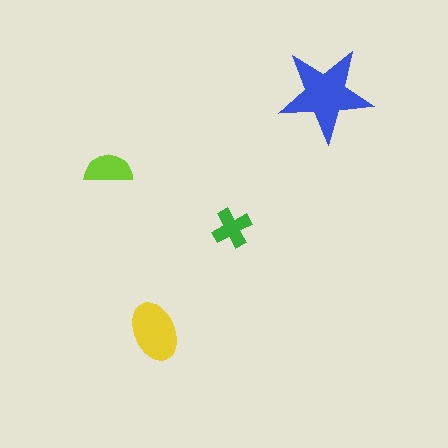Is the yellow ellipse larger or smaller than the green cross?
Larger.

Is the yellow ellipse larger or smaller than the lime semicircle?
Larger.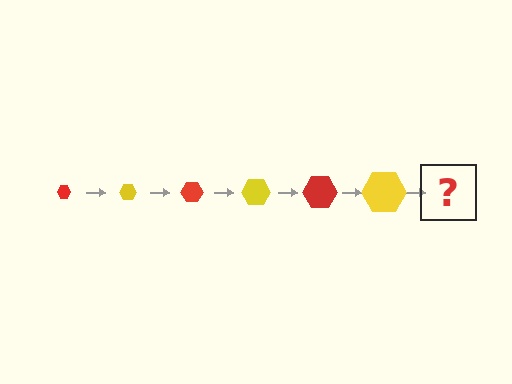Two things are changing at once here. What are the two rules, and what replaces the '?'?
The two rules are that the hexagon grows larger each step and the color cycles through red and yellow. The '?' should be a red hexagon, larger than the previous one.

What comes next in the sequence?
The next element should be a red hexagon, larger than the previous one.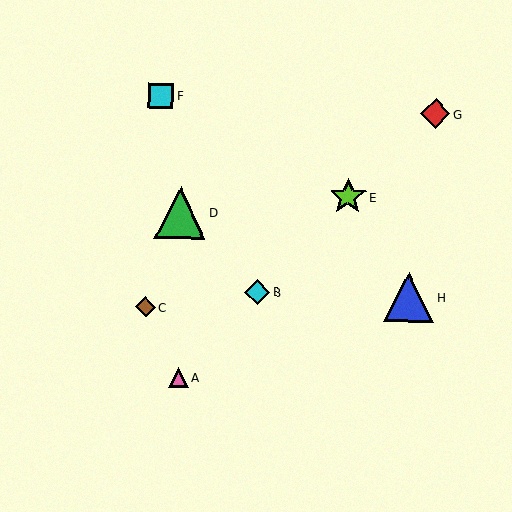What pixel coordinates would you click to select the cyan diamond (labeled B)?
Click at (258, 292) to select the cyan diamond B.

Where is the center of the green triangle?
The center of the green triangle is at (180, 213).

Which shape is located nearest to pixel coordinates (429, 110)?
The red diamond (labeled G) at (435, 114) is nearest to that location.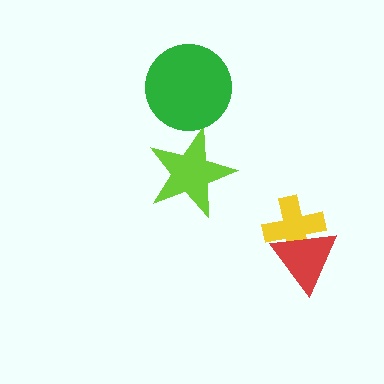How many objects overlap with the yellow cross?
1 object overlaps with the yellow cross.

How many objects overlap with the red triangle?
1 object overlaps with the red triangle.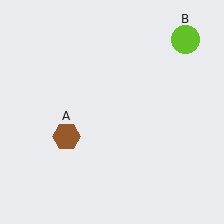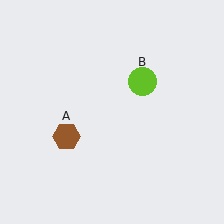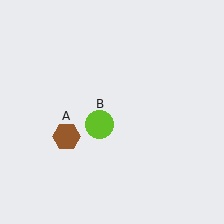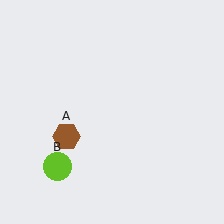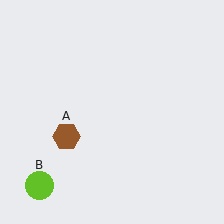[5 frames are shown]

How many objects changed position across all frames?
1 object changed position: lime circle (object B).